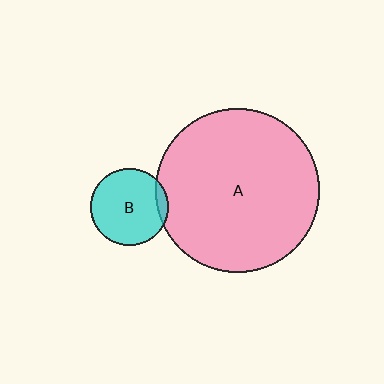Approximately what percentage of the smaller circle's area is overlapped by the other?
Approximately 5%.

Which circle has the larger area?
Circle A (pink).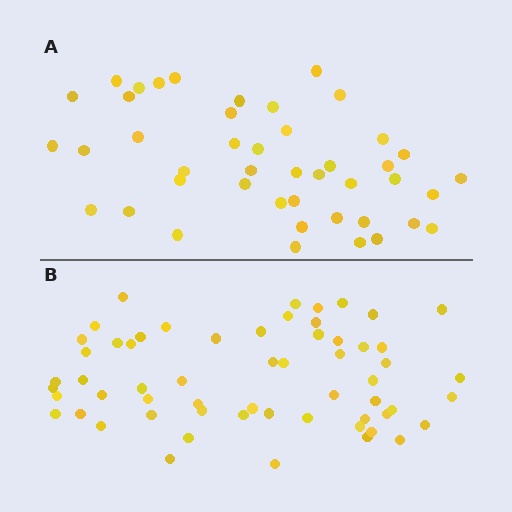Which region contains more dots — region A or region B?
Region B (the bottom region) has more dots.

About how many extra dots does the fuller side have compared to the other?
Region B has approximately 15 more dots than region A.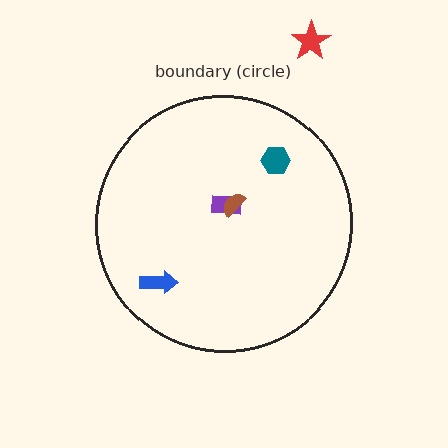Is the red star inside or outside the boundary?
Outside.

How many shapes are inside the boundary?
4 inside, 1 outside.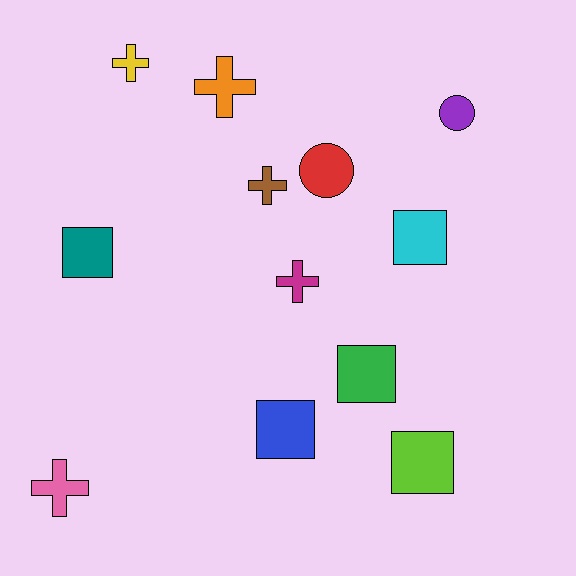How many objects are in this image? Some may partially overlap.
There are 12 objects.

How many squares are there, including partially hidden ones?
There are 5 squares.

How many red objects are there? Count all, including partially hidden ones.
There is 1 red object.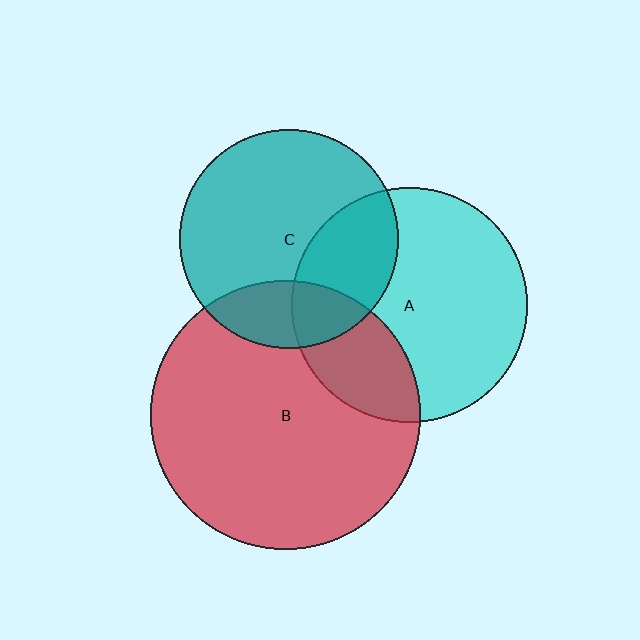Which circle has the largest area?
Circle B (red).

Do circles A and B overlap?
Yes.